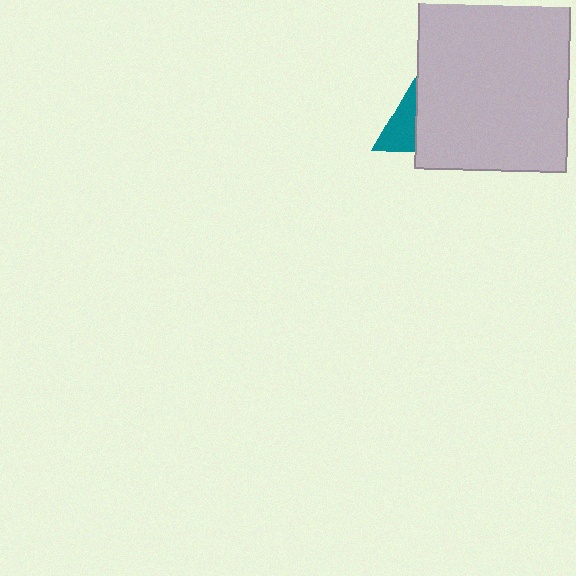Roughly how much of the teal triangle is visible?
A small part of it is visible (roughly 31%).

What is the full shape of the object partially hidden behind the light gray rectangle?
The partially hidden object is a teal triangle.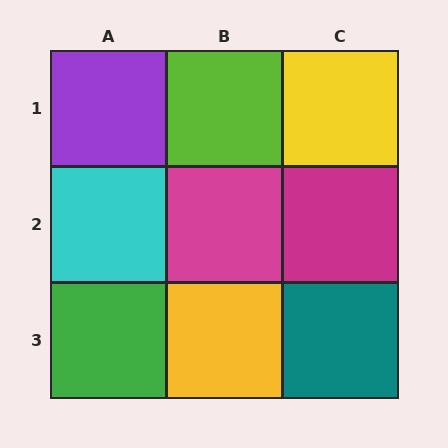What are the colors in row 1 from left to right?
Purple, lime, yellow.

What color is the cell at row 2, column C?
Magenta.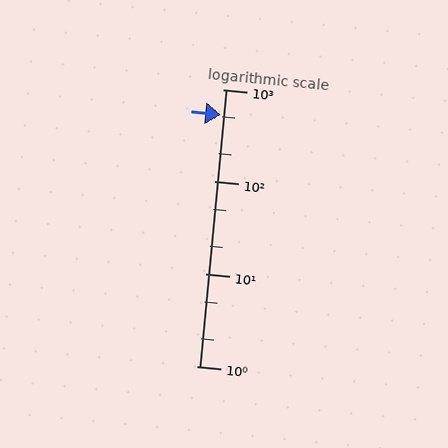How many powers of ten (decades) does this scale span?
The scale spans 3 decades, from 1 to 1000.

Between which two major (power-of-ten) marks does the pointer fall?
The pointer is between 100 and 1000.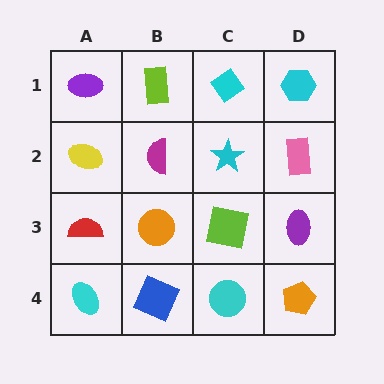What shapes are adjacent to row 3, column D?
A pink rectangle (row 2, column D), an orange pentagon (row 4, column D), a lime square (row 3, column C).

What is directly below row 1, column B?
A magenta semicircle.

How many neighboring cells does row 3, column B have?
4.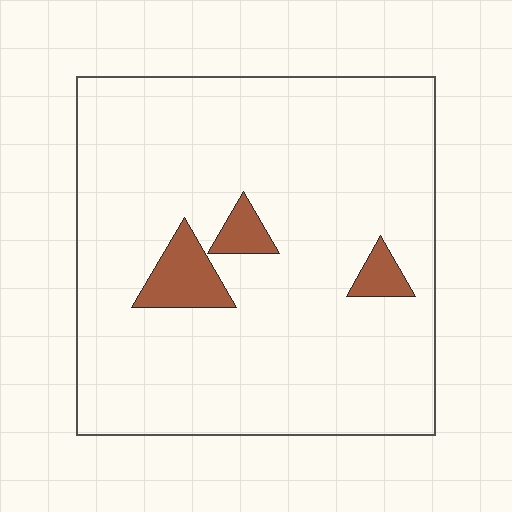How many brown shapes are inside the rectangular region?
3.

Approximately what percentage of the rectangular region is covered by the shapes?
Approximately 5%.